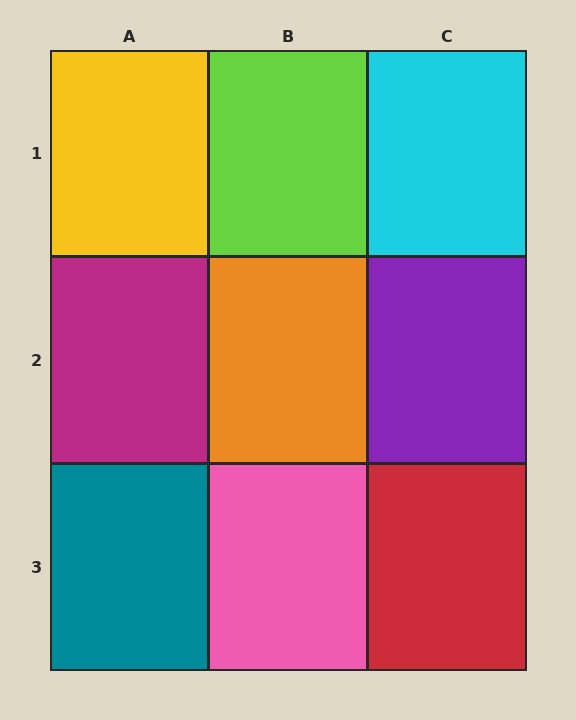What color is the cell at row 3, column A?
Teal.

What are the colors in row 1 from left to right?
Yellow, lime, cyan.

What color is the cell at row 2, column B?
Orange.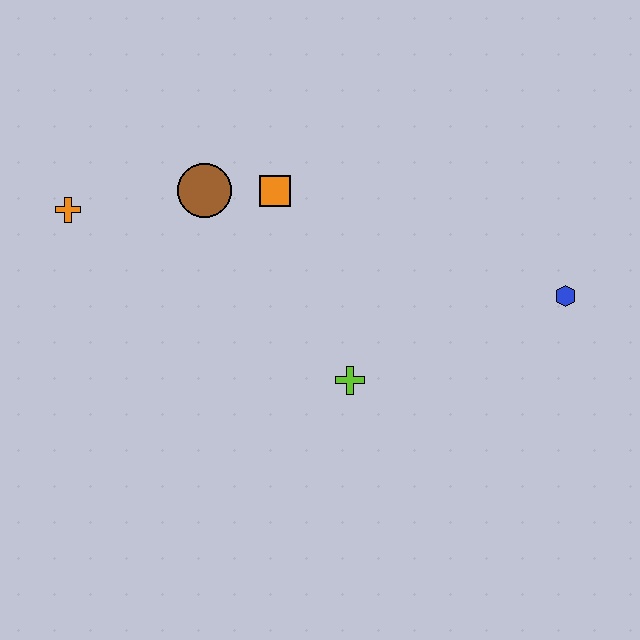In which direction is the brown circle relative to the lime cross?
The brown circle is above the lime cross.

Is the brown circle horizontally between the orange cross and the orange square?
Yes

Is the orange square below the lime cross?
No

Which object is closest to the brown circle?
The orange square is closest to the brown circle.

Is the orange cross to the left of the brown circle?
Yes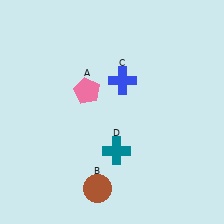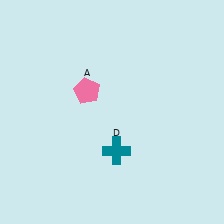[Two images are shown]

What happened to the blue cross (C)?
The blue cross (C) was removed in Image 2. It was in the top-right area of Image 1.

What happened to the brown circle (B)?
The brown circle (B) was removed in Image 2. It was in the bottom-left area of Image 1.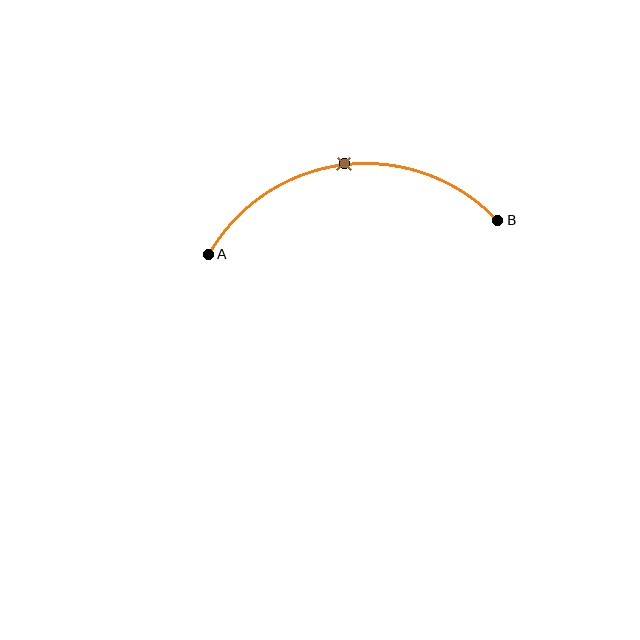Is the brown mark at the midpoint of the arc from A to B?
Yes. The brown mark lies on the arc at equal arc-length from both A and B — it is the arc midpoint.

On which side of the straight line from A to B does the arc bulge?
The arc bulges above the straight line connecting A and B.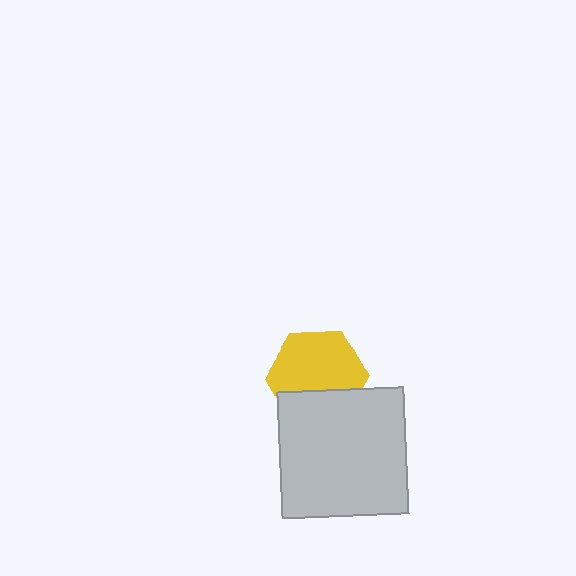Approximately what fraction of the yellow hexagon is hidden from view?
Roughly 32% of the yellow hexagon is hidden behind the light gray square.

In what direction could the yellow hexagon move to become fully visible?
The yellow hexagon could move up. That would shift it out from behind the light gray square entirely.